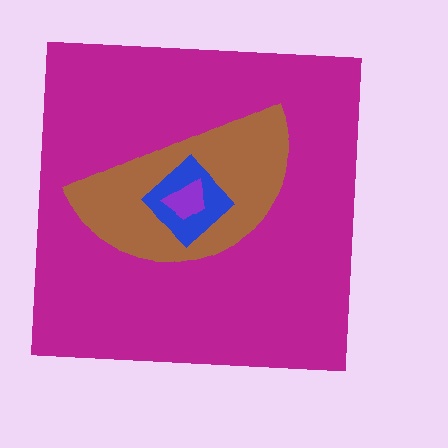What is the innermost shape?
The purple trapezoid.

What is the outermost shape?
The magenta square.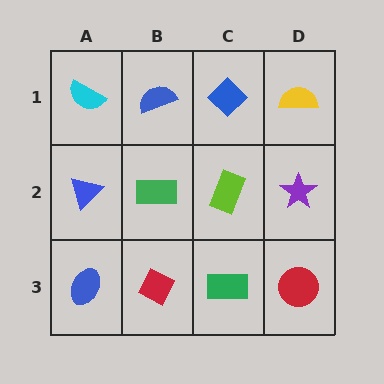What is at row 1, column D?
A yellow semicircle.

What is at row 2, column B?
A green rectangle.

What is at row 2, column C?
A lime rectangle.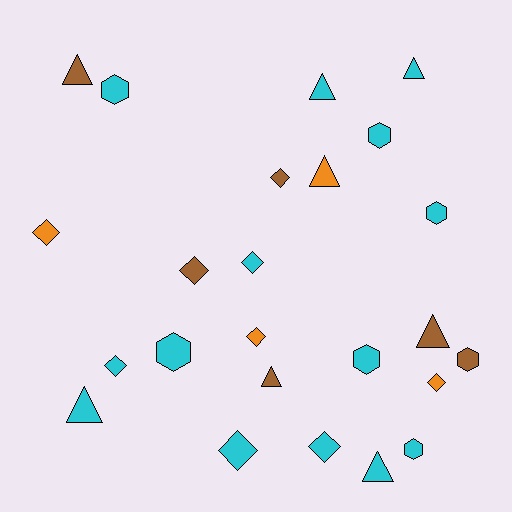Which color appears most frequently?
Cyan, with 14 objects.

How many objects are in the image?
There are 24 objects.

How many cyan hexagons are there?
There are 6 cyan hexagons.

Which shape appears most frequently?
Diamond, with 9 objects.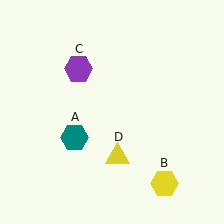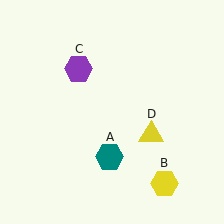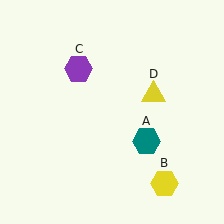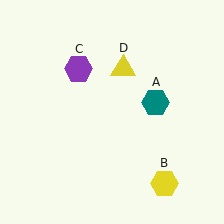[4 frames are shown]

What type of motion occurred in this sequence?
The teal hexagon (object A), yellow triangle (object D) rotated counterclockwise around the center of the scene.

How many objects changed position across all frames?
2 objects changed position: teal hexagon (object A), yellow triangle (object D).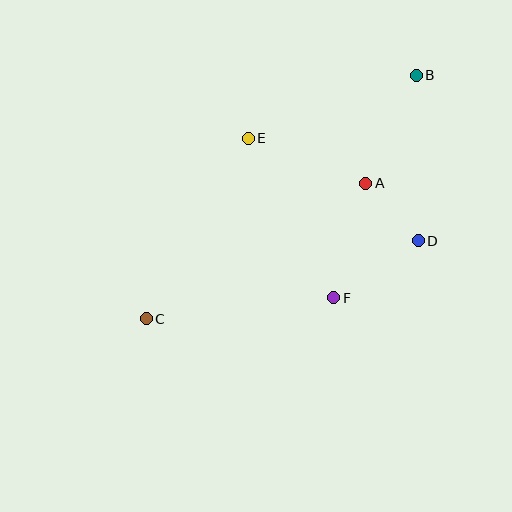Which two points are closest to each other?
Points A and D are closest to each other.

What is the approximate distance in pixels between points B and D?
The distance between B and D is approximately 165 pixels.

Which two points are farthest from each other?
Points B and C are farthest from each other.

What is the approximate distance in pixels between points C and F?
The distance between C and F is approximately 189 pixels.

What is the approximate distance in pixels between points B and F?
The distance between B and F is approximately 237 pixels.